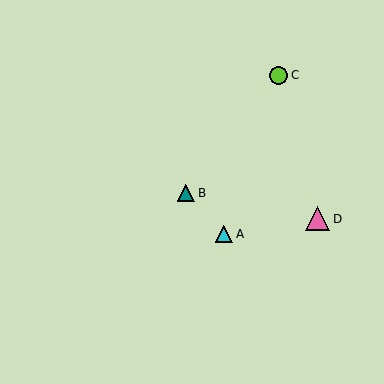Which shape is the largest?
The pink triangle (labeled D) is the largest.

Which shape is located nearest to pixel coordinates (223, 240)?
The cyan triangle (labeled A) at (224, 234) is nearest to that location.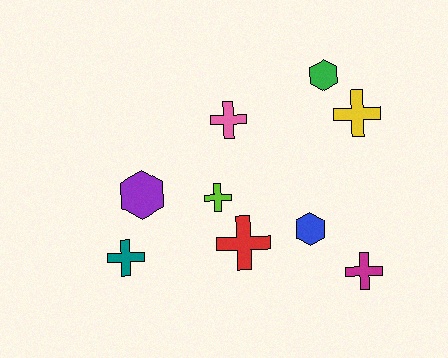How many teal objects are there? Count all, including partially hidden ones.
There is 1 teal object.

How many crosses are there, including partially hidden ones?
There are 6 crosses.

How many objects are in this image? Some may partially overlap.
There are 9 objects.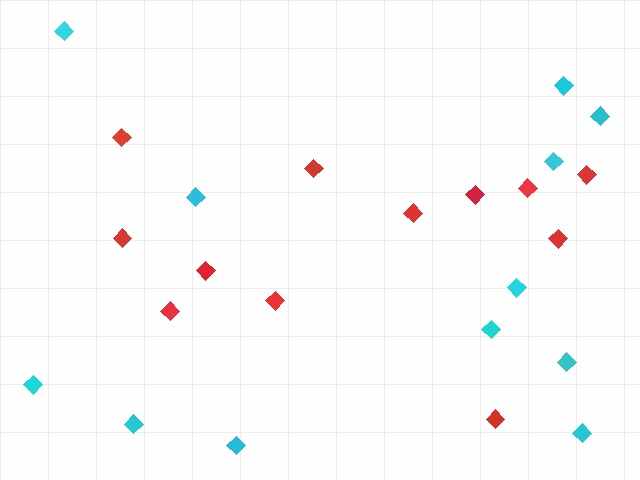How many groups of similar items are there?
There are 2 groups: one group of red diamonds (12) and one group of cyan diamonds (12).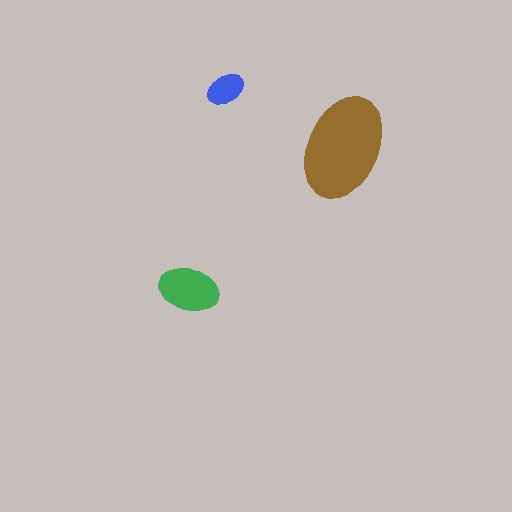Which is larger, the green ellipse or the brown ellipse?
The brown one.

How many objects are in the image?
There are 3 objects in the image.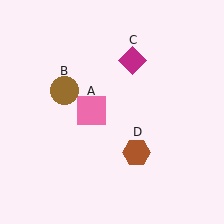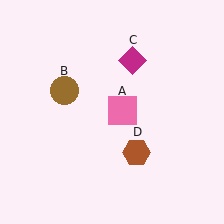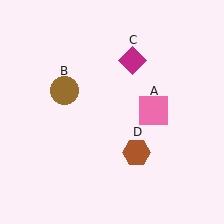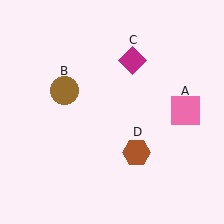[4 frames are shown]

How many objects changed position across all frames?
1 object changed position: pink square (object A).